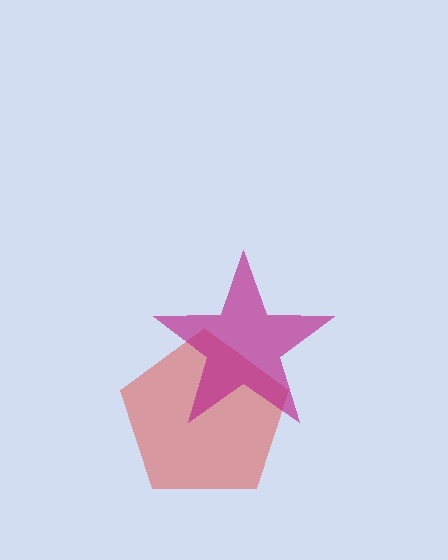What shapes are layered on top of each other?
The layered shapes are: a red pentagon, a magenta star.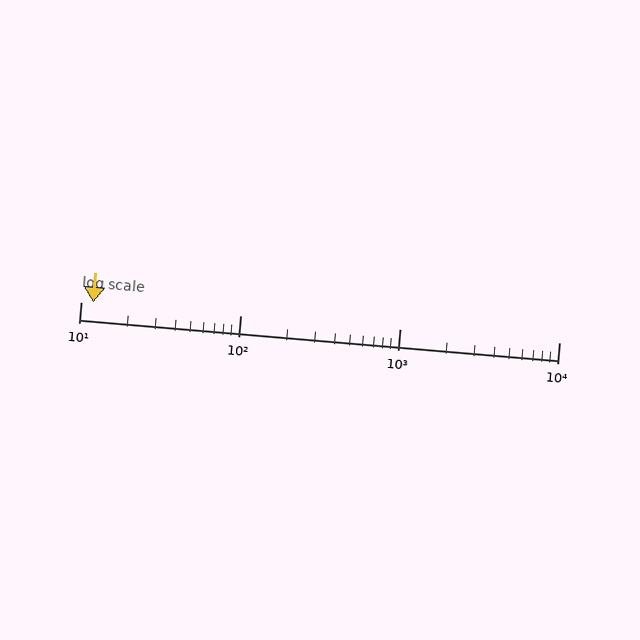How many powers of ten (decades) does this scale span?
The scale spans 3 decades, from 10 to 10000.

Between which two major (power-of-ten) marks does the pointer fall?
The pointer is between 10 and 100.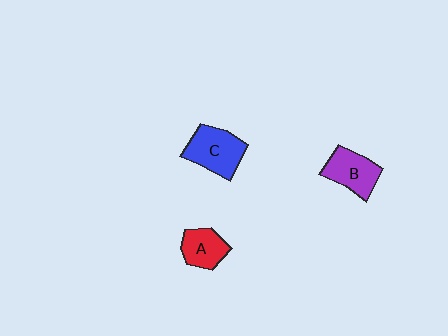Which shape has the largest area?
Shape C (blue).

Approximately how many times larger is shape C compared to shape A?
Approximately 1.4 times.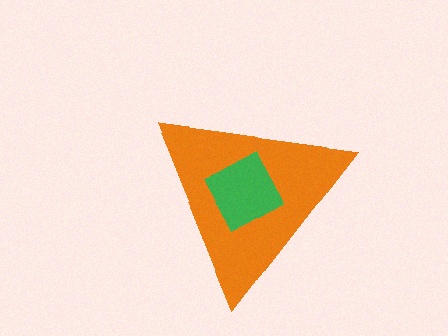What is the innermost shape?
The green square.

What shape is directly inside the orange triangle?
The green square.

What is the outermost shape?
The orange triangle.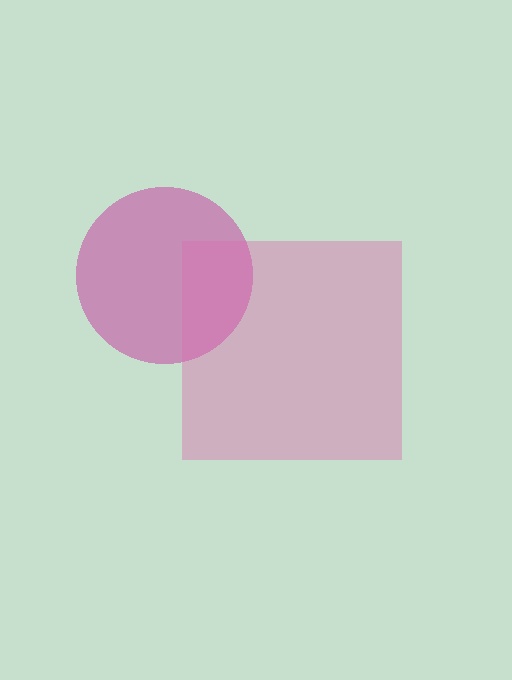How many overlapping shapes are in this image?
There are 2 overlapping shapes in the image.